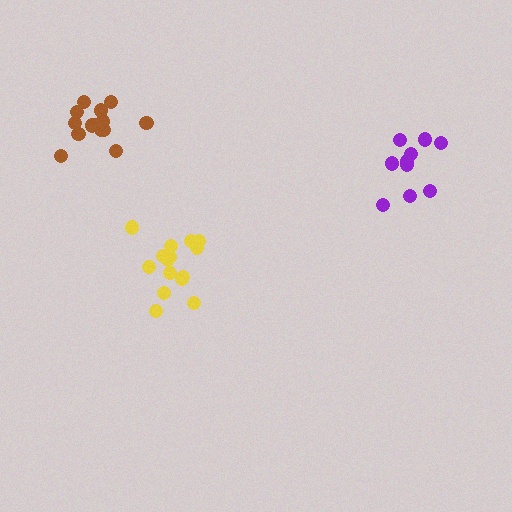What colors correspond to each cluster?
The clusters are colored: yellow, purple, brown.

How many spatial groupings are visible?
There are 3 spatial groupings.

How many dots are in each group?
Group 1: 15 dots, Group 2: 10 dots, Group 3: 14 dots (39 total).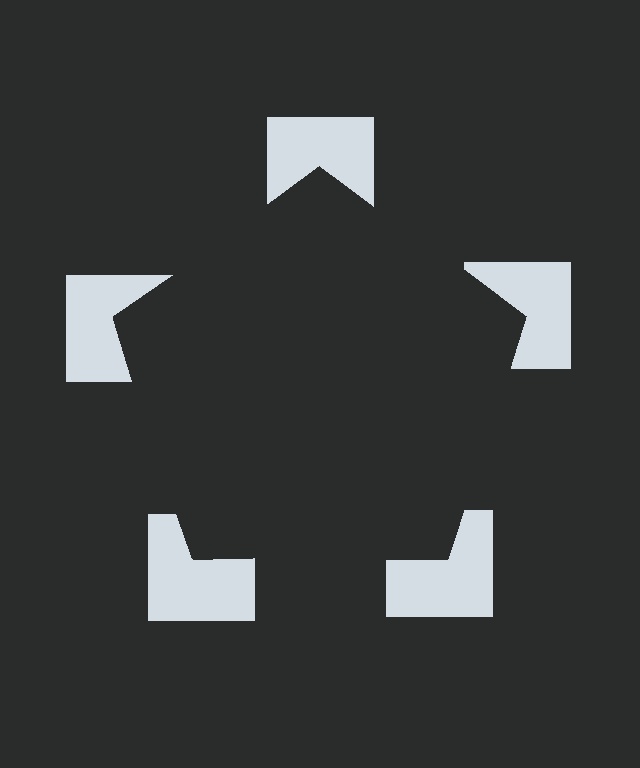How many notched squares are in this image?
There are 5 — one at each vertex of the illusory pentagon.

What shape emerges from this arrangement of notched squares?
An illusory pentagon — its edges are inferred from the aligned wedge cuts in the notched squares, not physically drawn.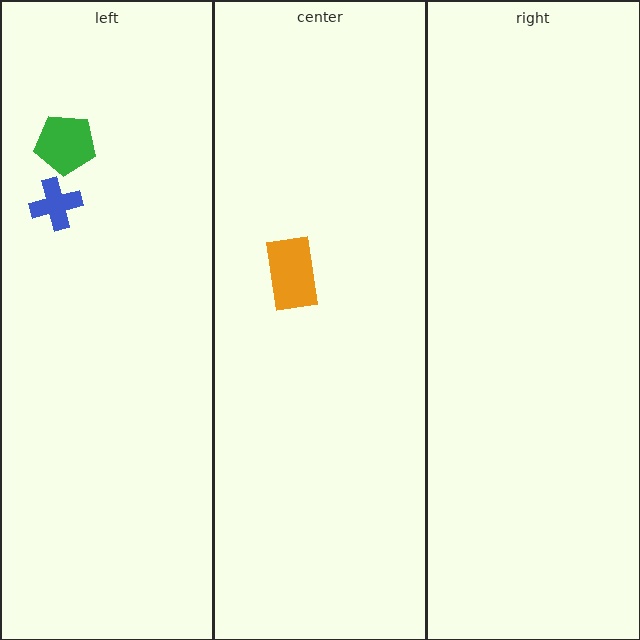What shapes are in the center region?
The orange rectangle.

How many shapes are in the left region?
2.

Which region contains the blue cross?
The left region.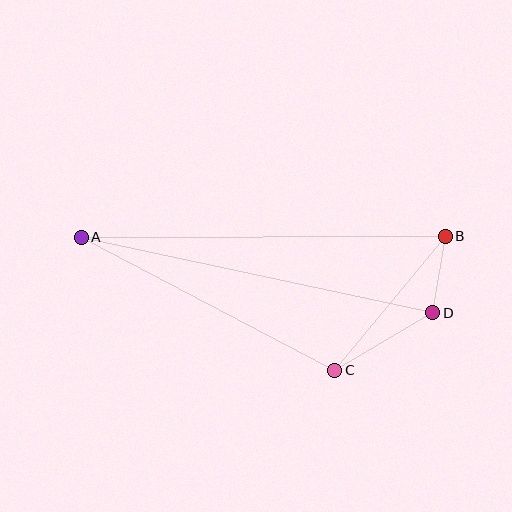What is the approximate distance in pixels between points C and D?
The distance between C and D is approximately 114 pixels.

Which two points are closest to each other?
Points B and D are closest to each other.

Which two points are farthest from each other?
Points A and B are farthest from each other.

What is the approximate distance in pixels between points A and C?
The distance between A and C is approximately 286 pixels.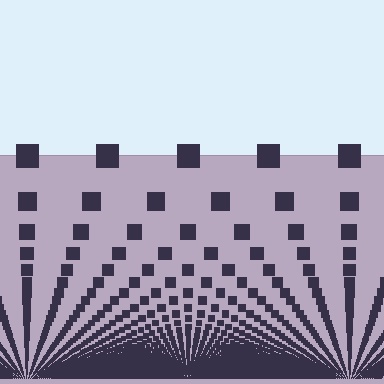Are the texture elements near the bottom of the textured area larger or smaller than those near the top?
Smaller. The gradient is inverted — elements near the bottom are smaller and denser.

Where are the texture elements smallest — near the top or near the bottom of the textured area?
Near the bottom.